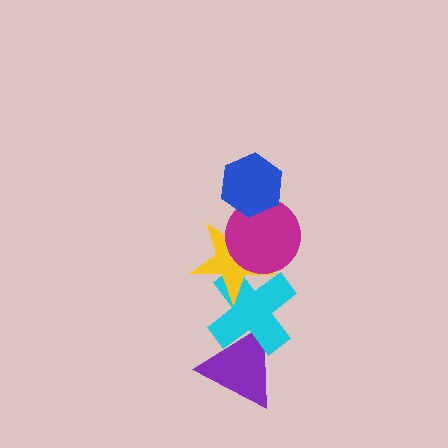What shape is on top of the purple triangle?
The cyan cross is on top of the purple triangle.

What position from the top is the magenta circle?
The magenta circle is 2nd from the top.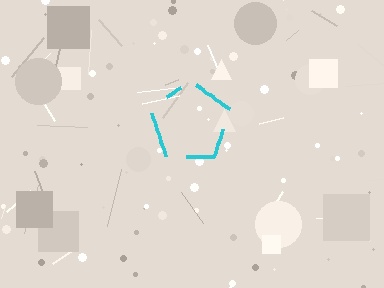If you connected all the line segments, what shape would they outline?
They would outline a pentagon.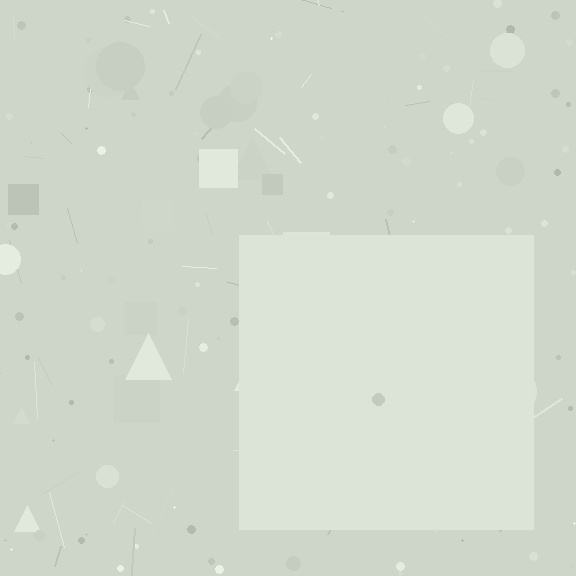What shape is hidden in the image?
A square is hidden in the image.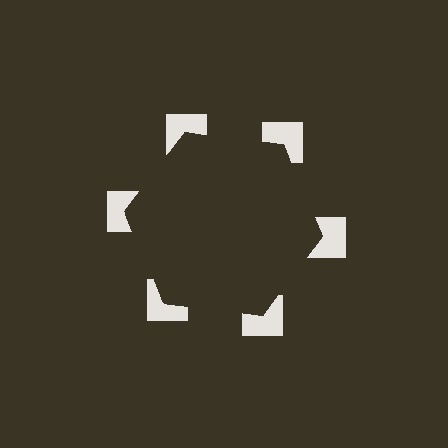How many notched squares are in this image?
There are 6 — one at each vertex of the illusory hexagon.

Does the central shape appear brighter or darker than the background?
It typically appears slightly darker than the background, even though no actual brightness change is drawn.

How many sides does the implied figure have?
6 sides.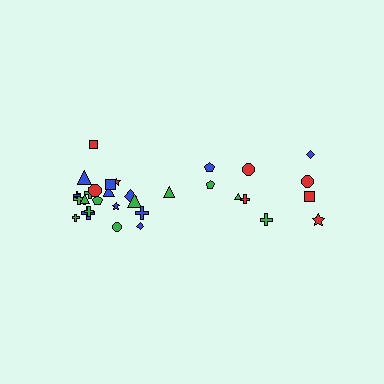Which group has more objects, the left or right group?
The left group.